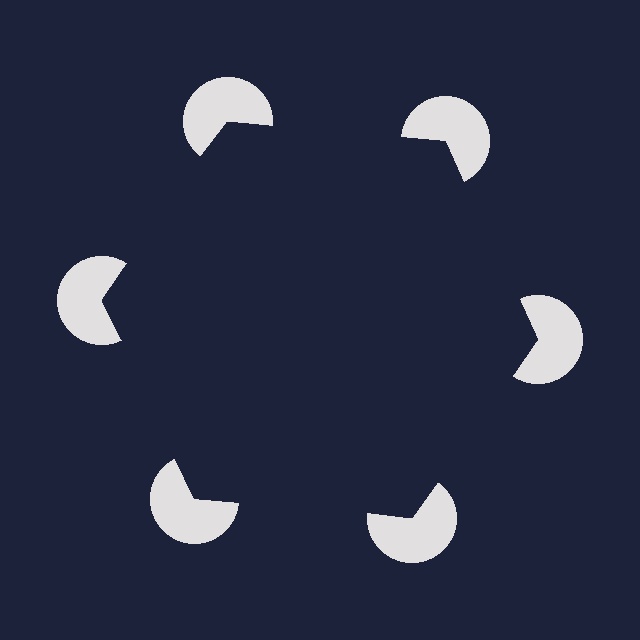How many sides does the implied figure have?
6 sides.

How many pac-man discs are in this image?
There are 6 — one at each vertex of the illusory hexagon.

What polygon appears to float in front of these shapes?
An illusory hexagon — its edges are inferred from the aligned wedge cuts in the pac-man discs, not physically drawn.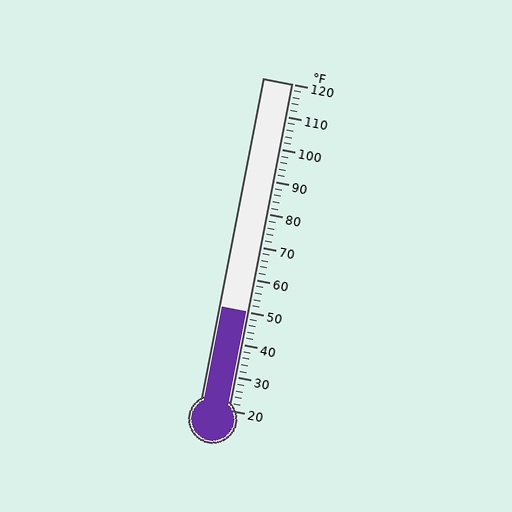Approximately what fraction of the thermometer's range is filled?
The thermometer is filled to approximately 30% of its range.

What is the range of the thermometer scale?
The thermometer scale ranges from 20°F to 120°F.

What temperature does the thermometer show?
The thermometer shows approximately 50°F.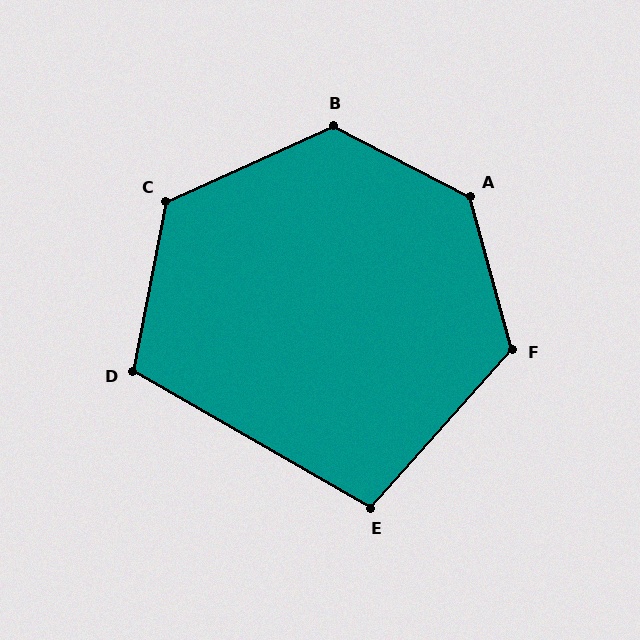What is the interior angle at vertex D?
Approximately 109 degrees (obtuse).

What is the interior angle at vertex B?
Approximately 128 degrees (obtuse).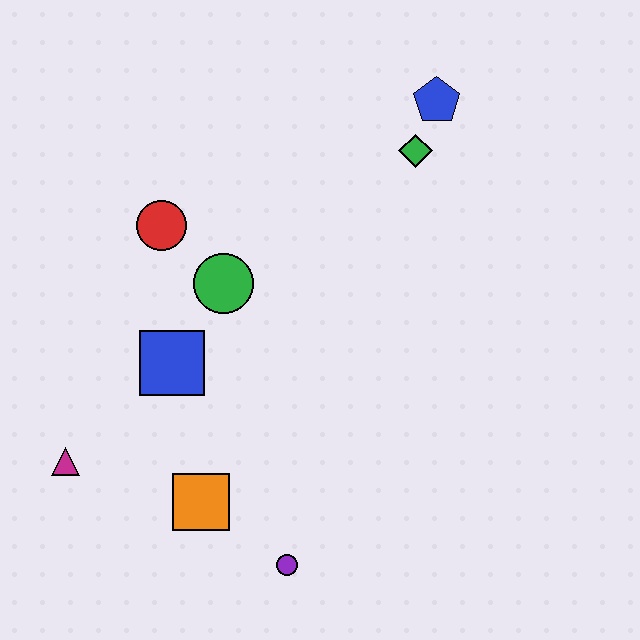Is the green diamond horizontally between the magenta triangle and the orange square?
No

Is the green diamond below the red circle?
No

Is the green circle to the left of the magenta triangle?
No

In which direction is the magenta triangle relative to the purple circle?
The magenta triangle is to the left of the purple circle.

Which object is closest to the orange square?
The purple circle is closest to the orange square.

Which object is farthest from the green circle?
The purple circle is farthest from the green circle.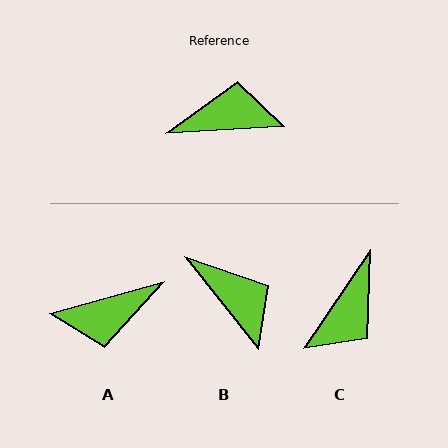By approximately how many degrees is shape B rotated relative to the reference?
Approximately 55 degrees clockwise.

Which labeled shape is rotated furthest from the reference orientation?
A, about 168 degrees away.